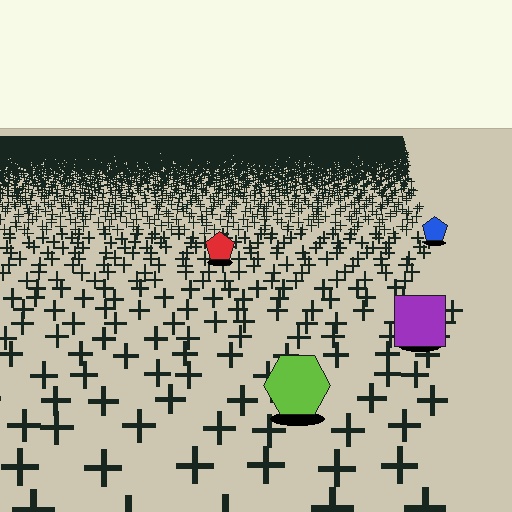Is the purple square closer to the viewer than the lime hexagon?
No. The lime hexagon is closer — you can tell from the texture gradient: the ground texture is coarser near it.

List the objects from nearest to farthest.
From nearest to farthest: the lime hexagon, the purple square, the red pentagon, the blue pentagon.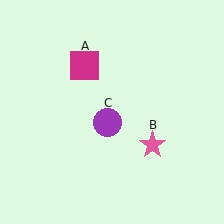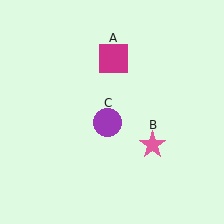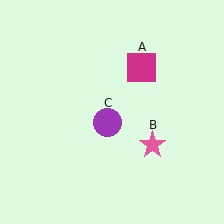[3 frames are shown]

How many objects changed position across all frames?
1 object changed position: magenta square (object A).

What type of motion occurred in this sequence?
The magenta square (object A) rotated clockwise around the center of the scene.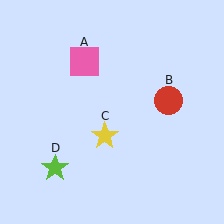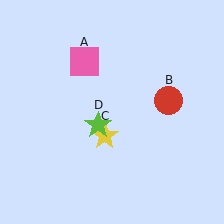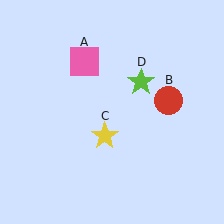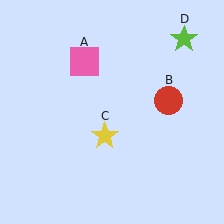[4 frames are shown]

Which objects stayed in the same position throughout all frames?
Pink square (object A) and red circle (object B) and yellow star (object C) remained stationary.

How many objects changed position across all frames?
1 object changed position: lime star (object D).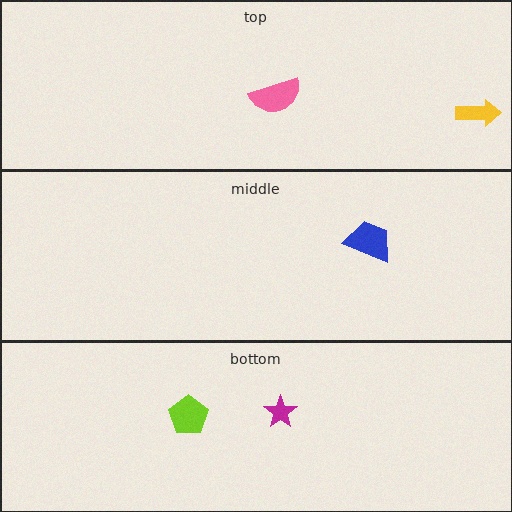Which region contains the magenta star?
The bottom region.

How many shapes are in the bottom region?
2.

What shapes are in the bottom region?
The lime pentagon, the magenta star.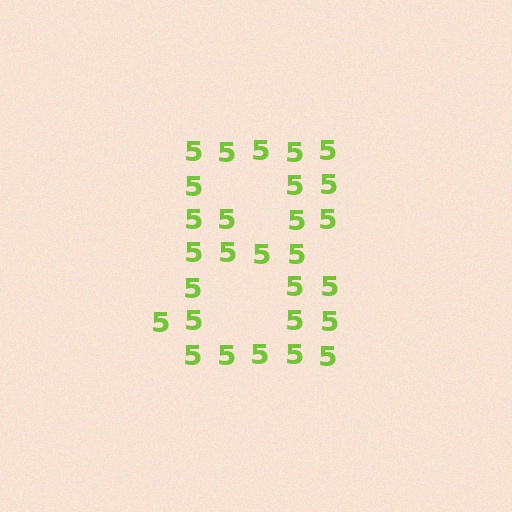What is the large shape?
The large shape is the digit 8.